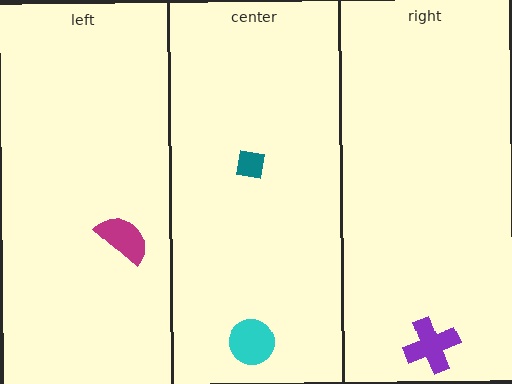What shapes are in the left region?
The magenta semicircle.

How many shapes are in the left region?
1.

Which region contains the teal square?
The center region.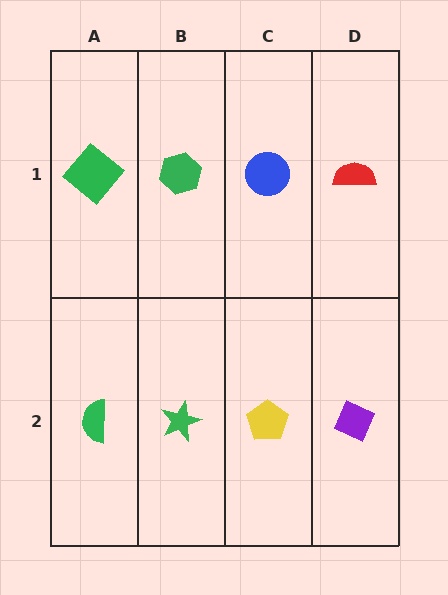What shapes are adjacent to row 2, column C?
A blue circle (row 1, column C), a green star (row 2, column B), a purple diamond (row 2, column D).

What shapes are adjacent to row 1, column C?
A yellow pentagon (row 2, column C), a green hexagon (row 1, column B), a red semicircle (row 1, column D).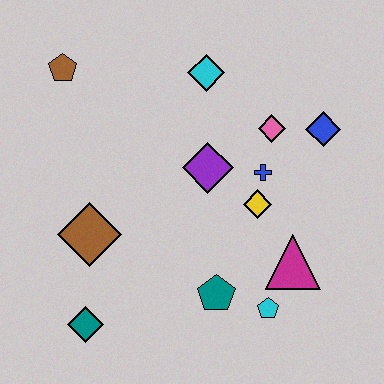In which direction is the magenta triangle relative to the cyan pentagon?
The magenta triangle is above the cyan pentagon.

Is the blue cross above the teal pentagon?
Yes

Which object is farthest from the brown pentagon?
The cyan pentagon is farthest from the brown pentagon.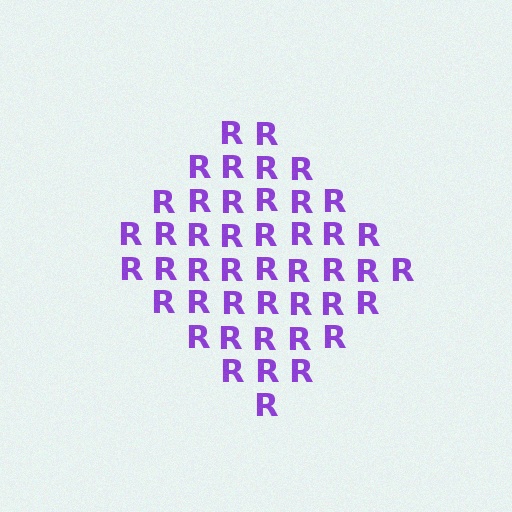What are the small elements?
The small elements are letter R's.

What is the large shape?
The large shape is a diamond.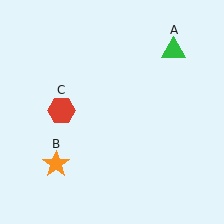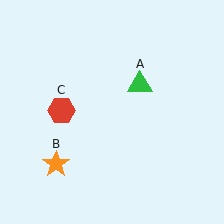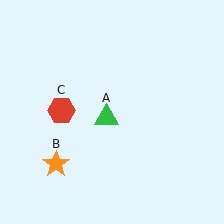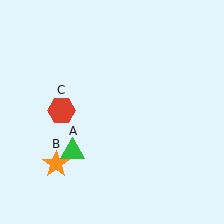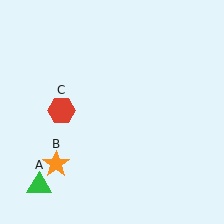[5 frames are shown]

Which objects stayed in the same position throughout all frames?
Orange star (object B) and red hexagon (object C) remained stationary.